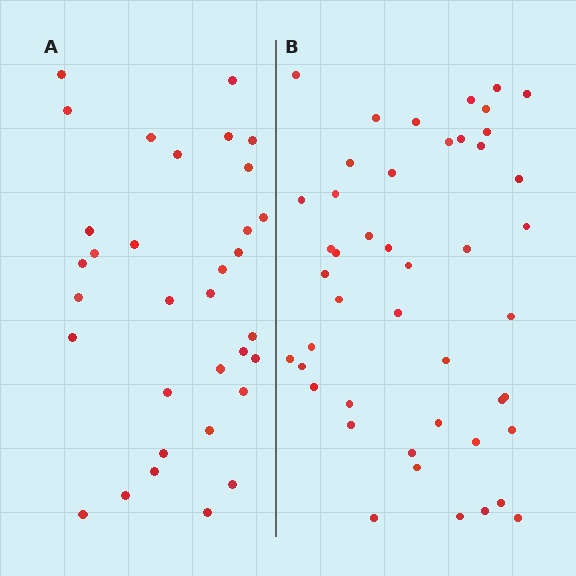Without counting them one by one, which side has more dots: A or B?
Region B (the right region) has more dots.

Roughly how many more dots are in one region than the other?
Region B has approximately 15 more dots than region A.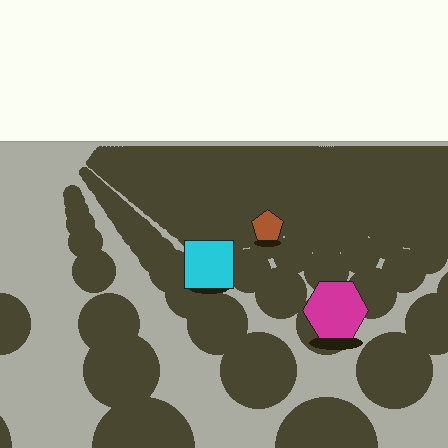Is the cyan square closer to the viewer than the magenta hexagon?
No. The magenta hexagon is closer — you can tell from the texture gradient: the ground texture is coarser near it.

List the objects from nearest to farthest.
From nearest to farthest: the magenta hexagon, the cyan square, the brown pentagon.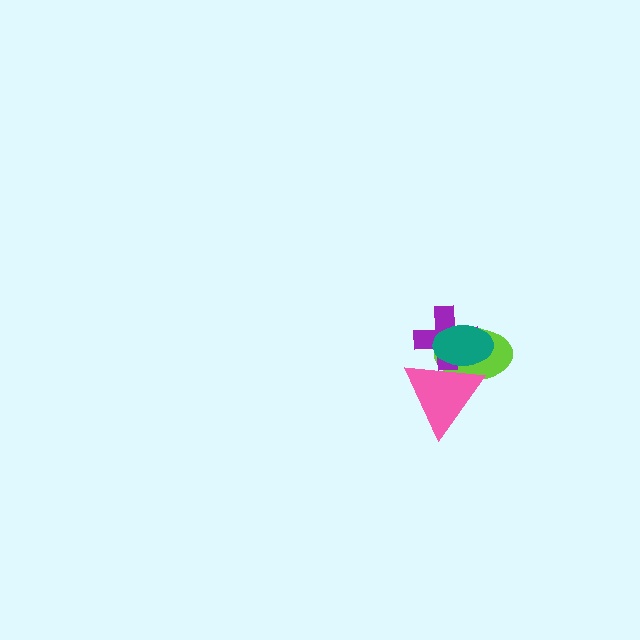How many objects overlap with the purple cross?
3 objects overlap with the purple cross.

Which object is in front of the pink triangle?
The teal ellipse is in front of the pink triangle.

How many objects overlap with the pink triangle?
3 objects overlap with the pink triangle.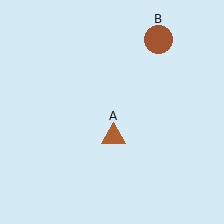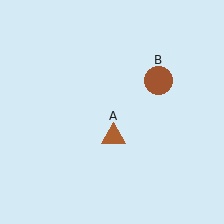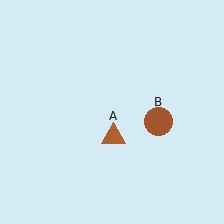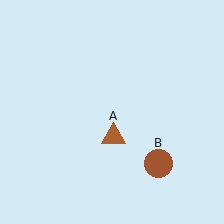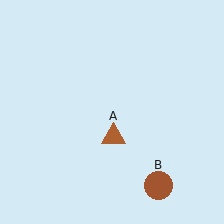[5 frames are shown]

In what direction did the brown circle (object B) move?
The brown circle (object B) moved down.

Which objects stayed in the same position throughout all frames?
Brown triangle (object A) remained stationary.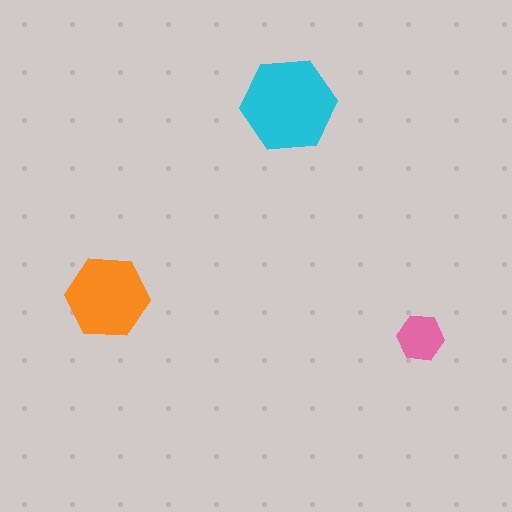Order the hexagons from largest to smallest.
the cyan one, the orange one, the pink one.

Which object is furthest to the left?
The orange hexagon is leftmost.